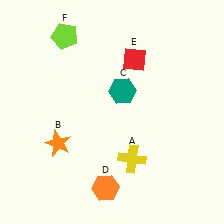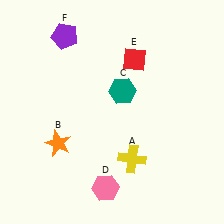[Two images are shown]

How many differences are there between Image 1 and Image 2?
There are 2 differences between the two images.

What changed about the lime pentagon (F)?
In Image 1, F is lime. In Image 2, it changed to purple.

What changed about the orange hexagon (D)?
In Image 1, D is orange. In Image 2, it changed to pink.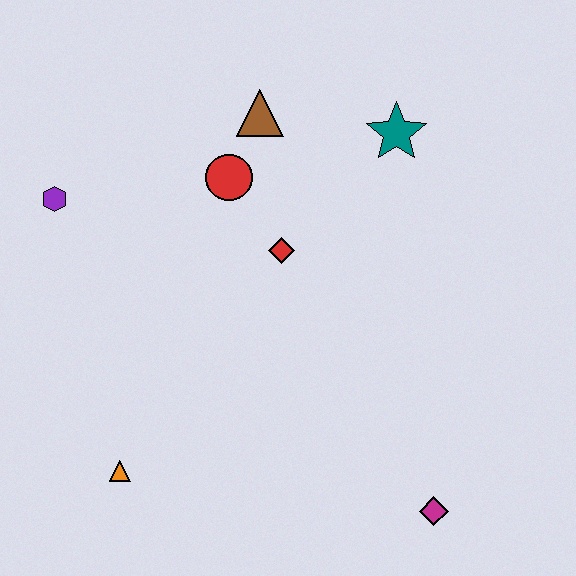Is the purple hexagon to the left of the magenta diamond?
Yes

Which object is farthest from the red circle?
The magenta diamond is farthest from the red circle.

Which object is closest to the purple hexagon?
The red circle is closest to the purple hexagon.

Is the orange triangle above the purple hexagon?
No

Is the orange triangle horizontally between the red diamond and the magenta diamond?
No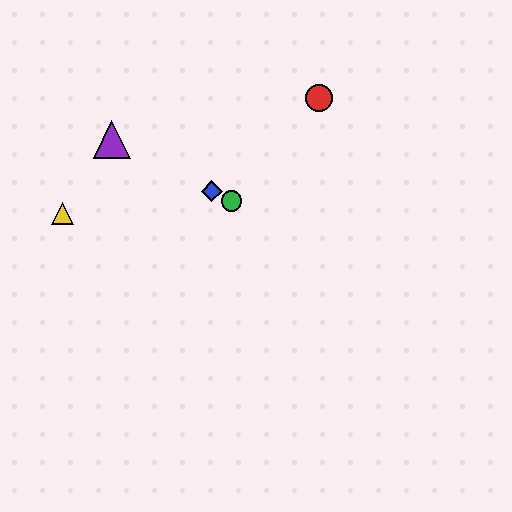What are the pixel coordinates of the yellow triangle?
The yellow triangle is at (62, 213).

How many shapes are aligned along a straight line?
3 shapes (the blue diamond, the green circle, the purple triangle) are aligned along a straight line.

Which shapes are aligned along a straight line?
The blue diamond, the green circle, the purple triangle are aligned along a straight line.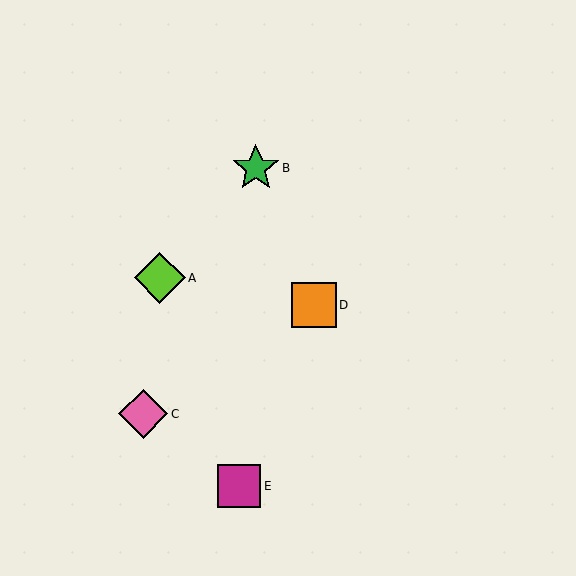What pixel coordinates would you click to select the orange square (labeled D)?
Click at (314, 305) to select the orange square D.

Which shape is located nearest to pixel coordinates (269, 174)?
The green star (labeled B) at (256, 168) is nearest to that location.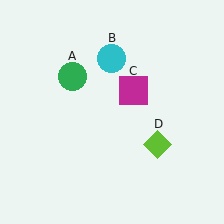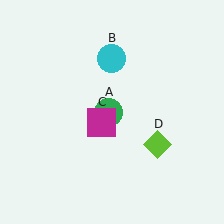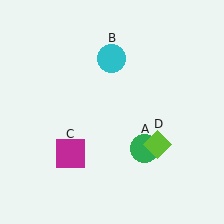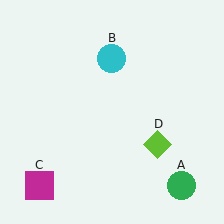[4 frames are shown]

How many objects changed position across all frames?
2 objects changed position: green circle (object A), magenta square (object C).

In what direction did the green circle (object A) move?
The green circle (object A) moved down and to the right.